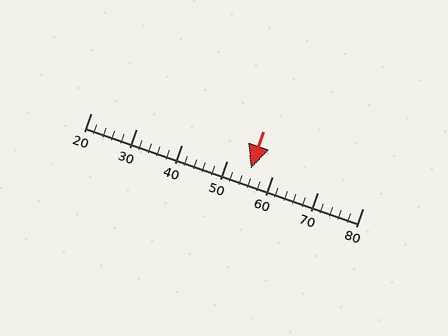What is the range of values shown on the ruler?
The ruler shows values from 20 to 80.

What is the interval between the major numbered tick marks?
The major tick marks are spaced 10 units apart.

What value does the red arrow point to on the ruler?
The red arrow points to approximately 55.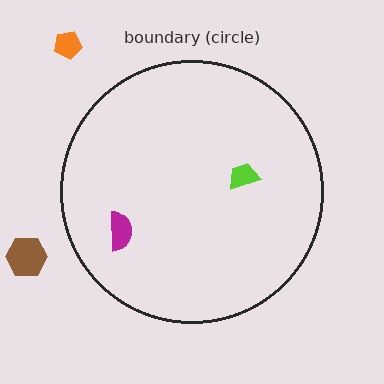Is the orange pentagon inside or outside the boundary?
Outside.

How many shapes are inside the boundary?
2 inside, 2 outside.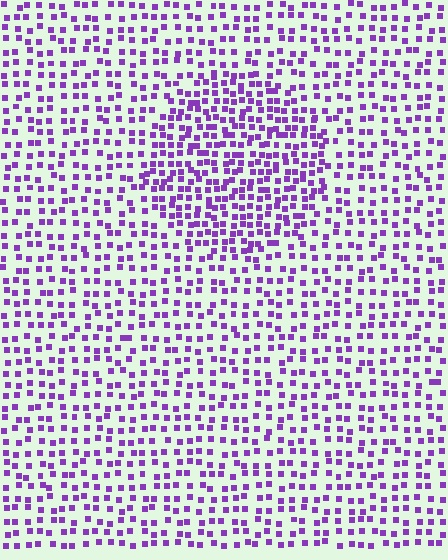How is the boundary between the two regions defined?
The boundary is defined by a change in element density (approximately 1.7x ratio). All elements are the same color, size, and shape.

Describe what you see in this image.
The image contains small purple elements arranged at two different densities. A circle-shaped region is visible where the elements are more densely packed than the surrounding area.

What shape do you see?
I see a circle.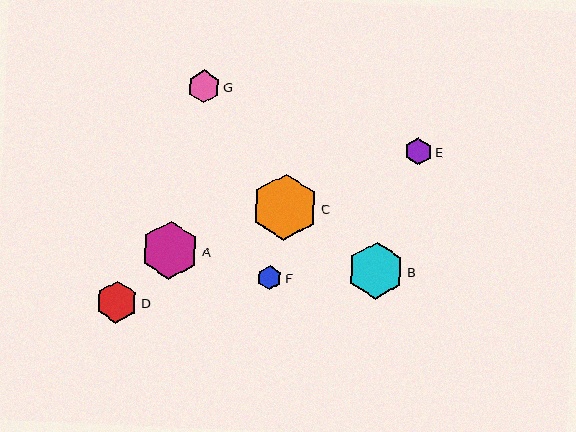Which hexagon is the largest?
Hexagon C is the largest with a size of approximately 66 pixels.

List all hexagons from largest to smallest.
From largest to smallest: C, A, B, D, G, E, F.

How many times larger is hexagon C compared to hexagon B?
Hexagon C is approximately 1.2 times the size of hexagon B.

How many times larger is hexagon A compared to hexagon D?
Hexagon A is approximately 1.4 times the size of hexagon D.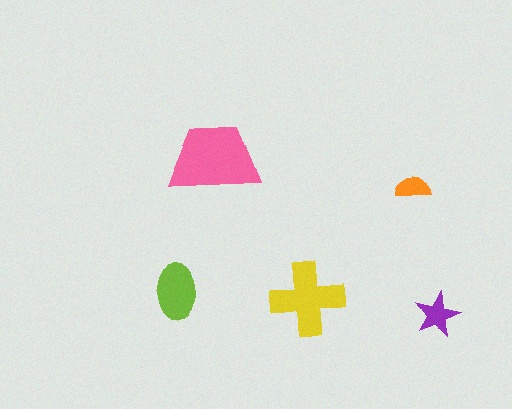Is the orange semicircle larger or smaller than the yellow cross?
Smaller.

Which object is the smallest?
The orange semicircle.